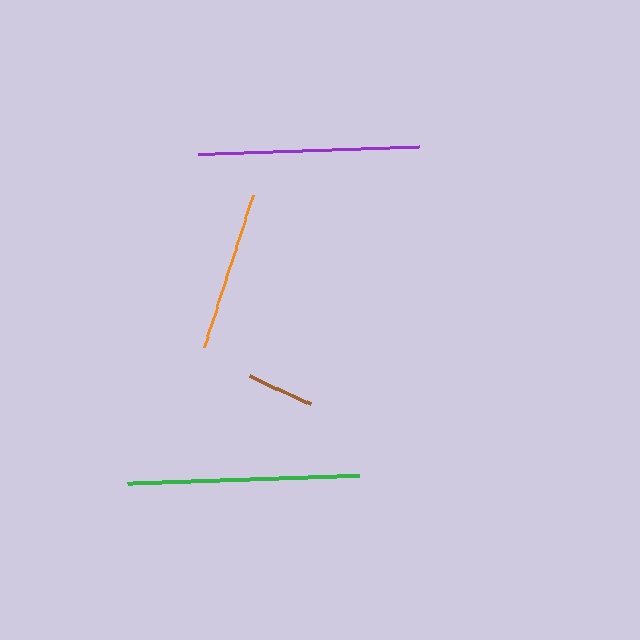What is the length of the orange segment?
The orange segment is approximately 159 pixels long.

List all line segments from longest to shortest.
From longest to shortest: green, purple, orange, brown.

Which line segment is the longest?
The green line is the longest at approximately 232 pixels.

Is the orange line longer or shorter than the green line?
The green line is longer than the orange line.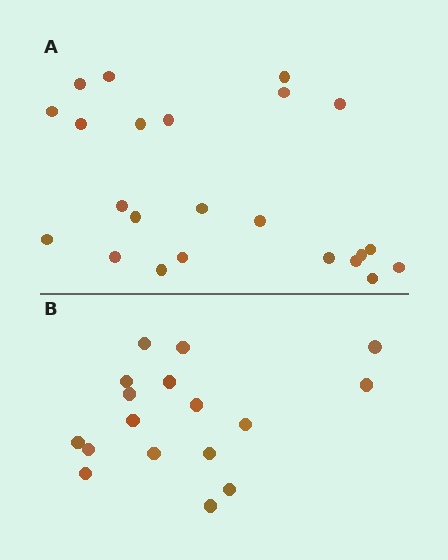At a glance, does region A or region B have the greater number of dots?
Region A (the top region) has more dots.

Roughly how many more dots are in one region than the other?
Region A has about 6 more dots than region B.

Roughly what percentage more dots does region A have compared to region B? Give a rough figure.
About 35% more.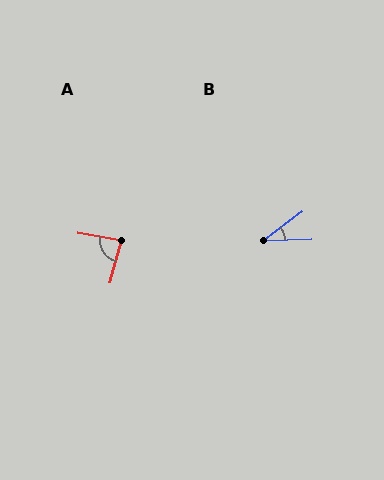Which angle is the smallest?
B, at approximately 35 degrees.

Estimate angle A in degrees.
Approximately 84 degrees.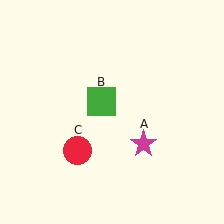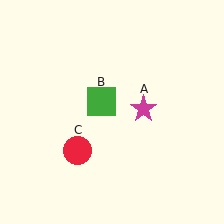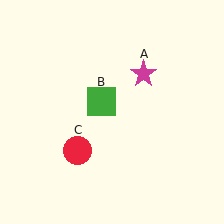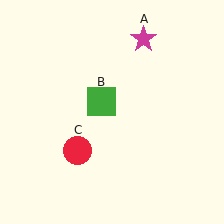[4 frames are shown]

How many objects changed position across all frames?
1 object changed position: magenta star (object A).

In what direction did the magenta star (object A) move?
The magenta star (object A) moved up.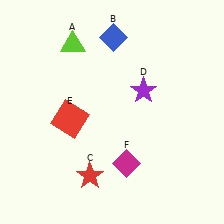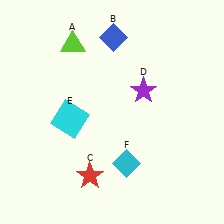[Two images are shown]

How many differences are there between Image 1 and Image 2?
There are 2 differences between the two images.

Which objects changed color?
E changed from red to cyan. F changed from magenta to cyan.